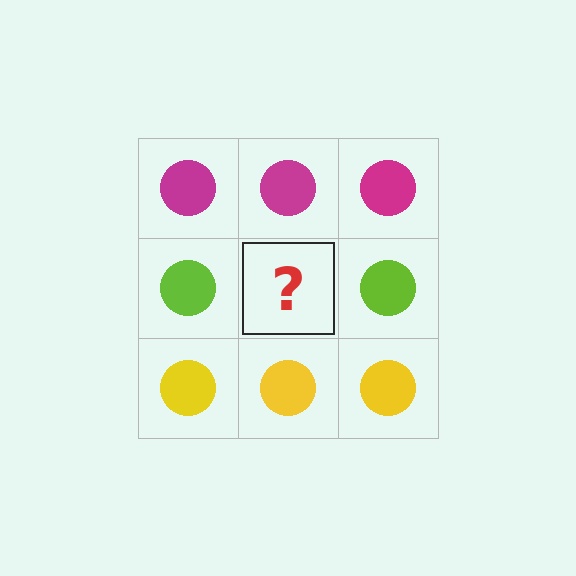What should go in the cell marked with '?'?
The missing cell should contain a lime circle.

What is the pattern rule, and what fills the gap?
The rule is that each row has a consistent color. The gap should be filled with a lime circle.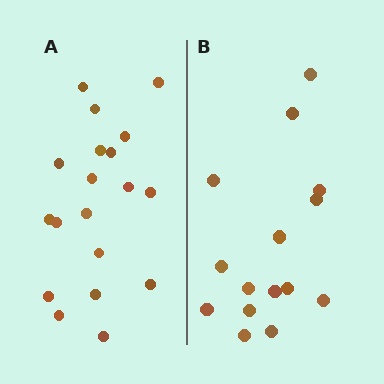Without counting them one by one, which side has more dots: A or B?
Region A (the left region) has more dots.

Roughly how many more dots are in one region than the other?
Region A has about 4 more dots than region B.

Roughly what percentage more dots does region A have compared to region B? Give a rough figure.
About 25% more.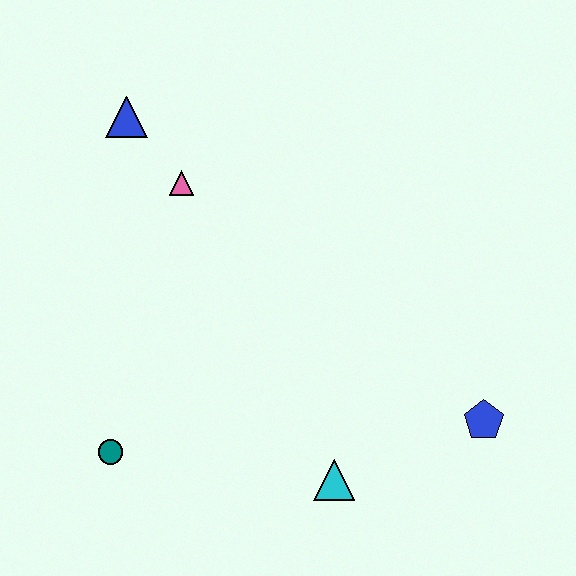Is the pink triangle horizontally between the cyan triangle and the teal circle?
Yes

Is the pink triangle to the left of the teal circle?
No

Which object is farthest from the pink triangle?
The blue pentagon is farthest from the pink triangle.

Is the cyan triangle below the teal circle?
Yes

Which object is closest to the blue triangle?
The pink triangle is closest to the blue triangle.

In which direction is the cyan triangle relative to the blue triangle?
The cyan triangle is below the blue triangle.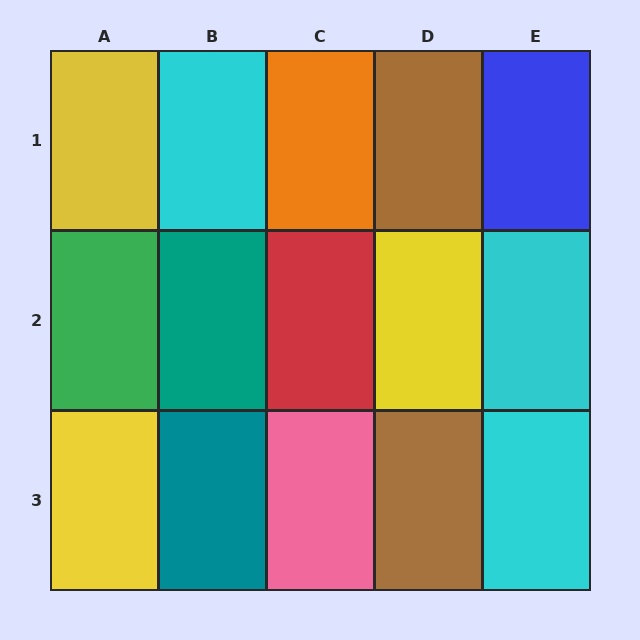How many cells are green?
1 cell is green.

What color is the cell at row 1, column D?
Brown.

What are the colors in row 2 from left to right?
Green, teal, red, yellow, cyan.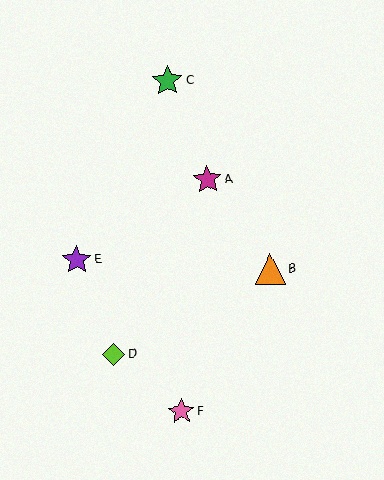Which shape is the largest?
The green star (labeled C) is the largest.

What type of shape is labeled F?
Shape F is a pink star.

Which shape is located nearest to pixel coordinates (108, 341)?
The lime diamond (labeled D) at (114, 354) is nearest to that location.